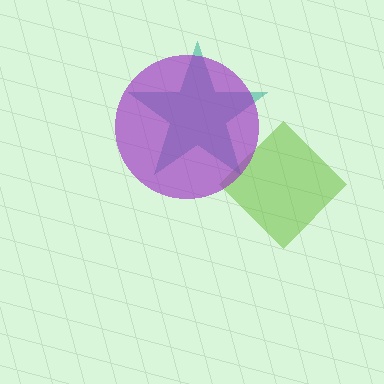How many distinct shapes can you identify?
There are 3 distinct shapes: a lime diamond, a teal star, a purple circle.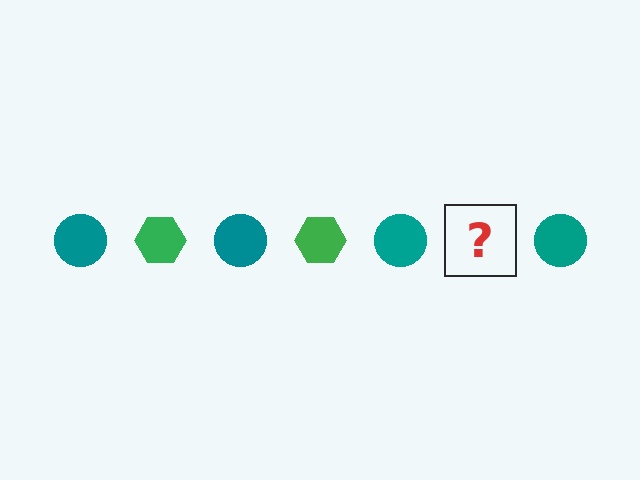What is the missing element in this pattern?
The missing element is a green hexagon.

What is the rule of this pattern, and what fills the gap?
The rule is that the pattern alternates between teal circle and green hexagon. The gap should be filled with a green hexagon.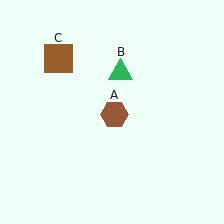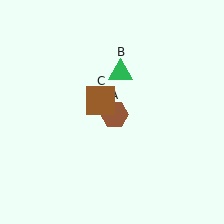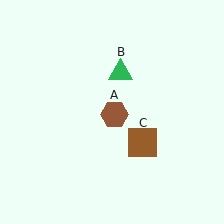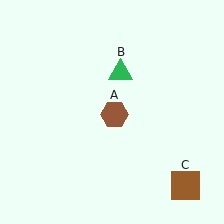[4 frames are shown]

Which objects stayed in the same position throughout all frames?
Brown hexagon (object A) and green triangle (object B) remained stationary.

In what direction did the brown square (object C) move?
The brown square (object C) moved down and to the right.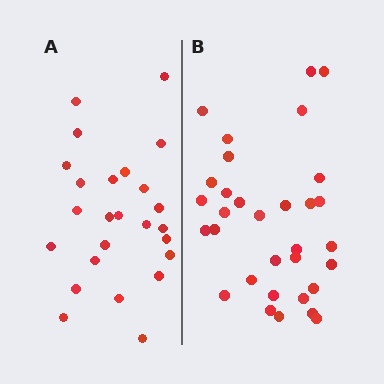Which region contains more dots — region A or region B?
Region B (the right region) has more dots.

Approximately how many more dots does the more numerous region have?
Region B has roughly 8 or so more dots than region A.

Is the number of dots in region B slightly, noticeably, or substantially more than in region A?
Region B has noticeably more, but not dramatically so. The ratio is roughly 1.3 to 1.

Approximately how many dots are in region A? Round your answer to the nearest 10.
About 20 dots. (The exact count is 25, which rounds to 20.)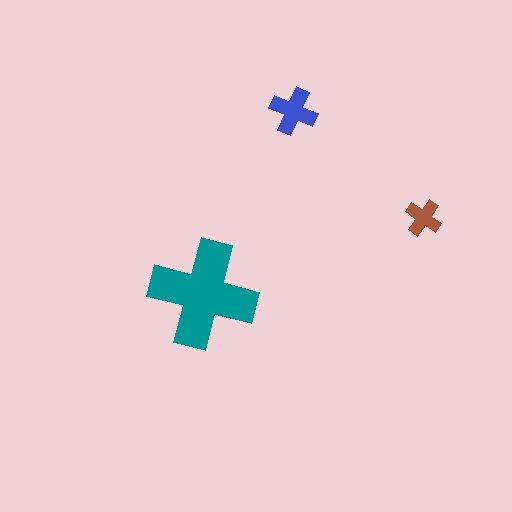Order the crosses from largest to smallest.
the teal one, the blue one, the brown one.